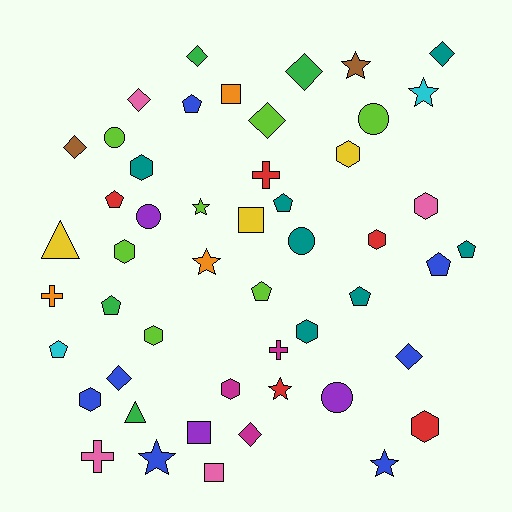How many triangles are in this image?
There are 2 triangles.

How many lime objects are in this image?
There are 7 lime objects.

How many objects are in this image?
There are 50 objects.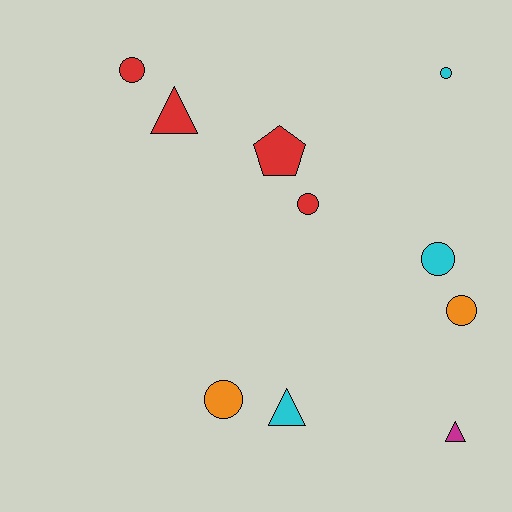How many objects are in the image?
There are 10 objects.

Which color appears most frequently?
Red, with 4 objects.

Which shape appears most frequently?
Circle, with 6 objects.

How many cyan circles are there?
There are 2 cyan circles.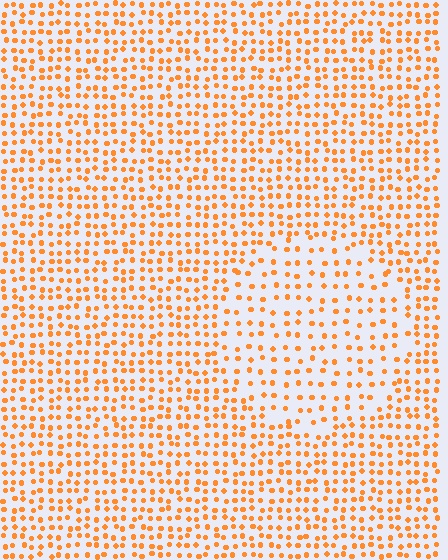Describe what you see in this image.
The image contains small orange elements arranged at two different densities. A circle-shaped region is visible where the elements are less densely packed than the surrounding area.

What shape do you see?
I see a circle.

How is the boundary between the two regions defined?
The boundary is defined by a change in element density (approximately 1.8x ratio). All elements are the same color, size, and shape.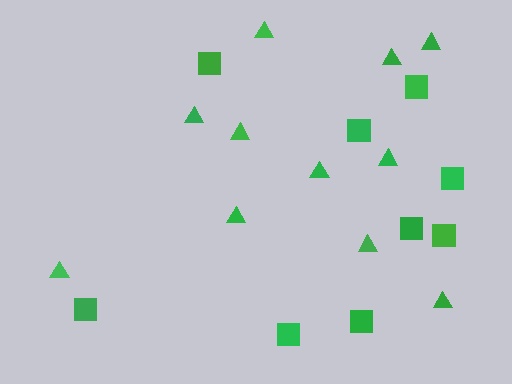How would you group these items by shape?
There are 2 groups: one group of squares (9) and one group of triangles (11).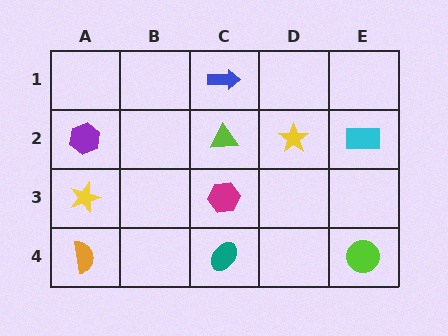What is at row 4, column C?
A teal ellipse.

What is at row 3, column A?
A yellow star.